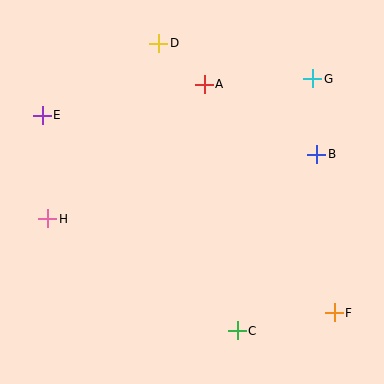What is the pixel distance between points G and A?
The distance between G and A is 108 pixels.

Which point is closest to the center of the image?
Point A at (204, 84) is closest to the center.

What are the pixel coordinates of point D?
Point D is at (159, 43).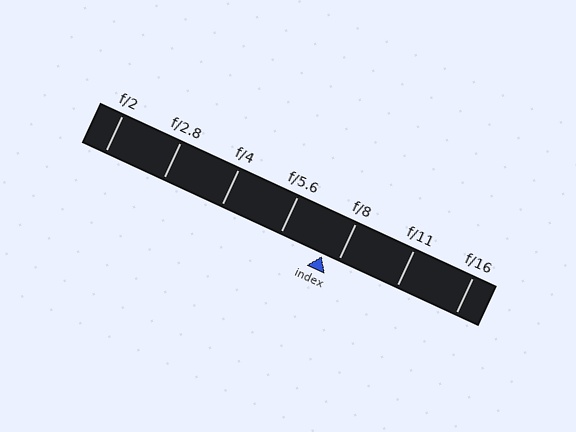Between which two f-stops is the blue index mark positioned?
The index mark is between f/5.6 and f/8.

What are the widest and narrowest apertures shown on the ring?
The widest aperture shown is f/2 and the narrowest is f/16.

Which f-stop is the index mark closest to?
The index mark is closest to f/8.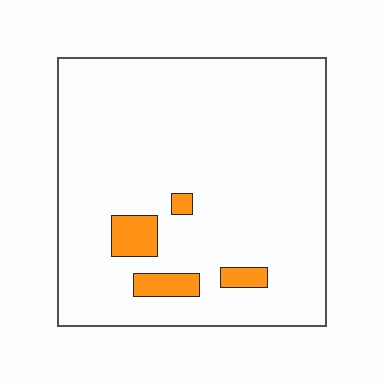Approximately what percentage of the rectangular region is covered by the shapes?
Approximately 5%.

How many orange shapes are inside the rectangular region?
4.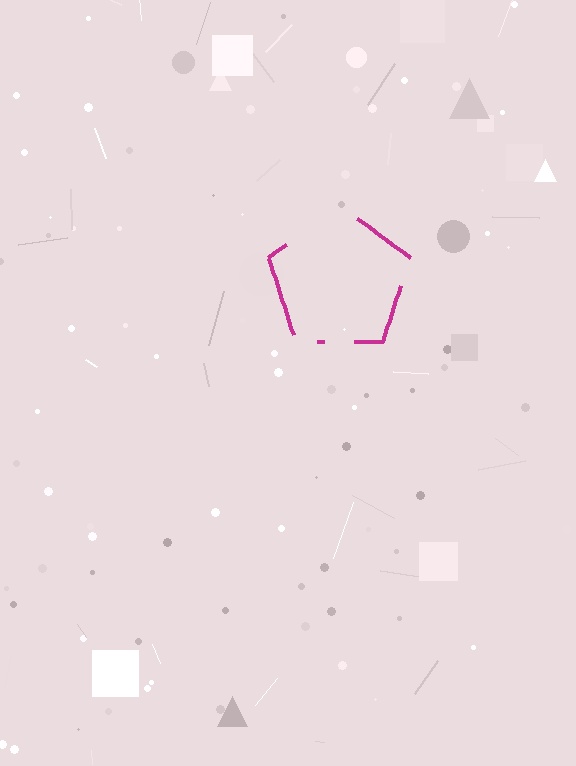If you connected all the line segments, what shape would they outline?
They would outline a pentagon.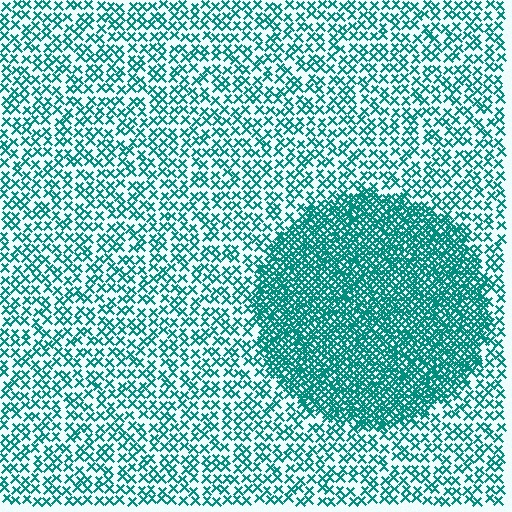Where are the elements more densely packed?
The elements are more densely packed inside the circle boundary.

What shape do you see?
I see a circle.